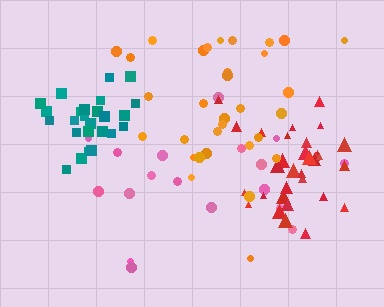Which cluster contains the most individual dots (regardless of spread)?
Red (32).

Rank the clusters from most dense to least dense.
teal, red, orange, pink.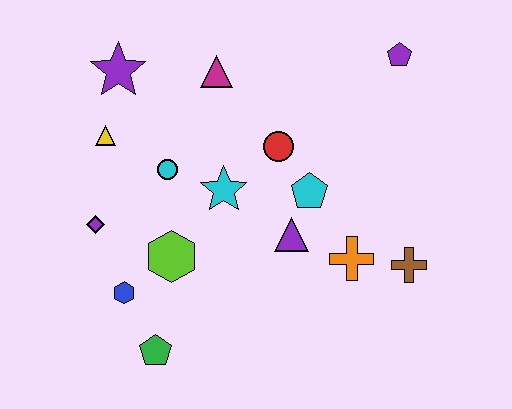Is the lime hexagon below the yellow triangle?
Yes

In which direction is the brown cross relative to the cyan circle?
The brown cross is to the right of the cyan circle.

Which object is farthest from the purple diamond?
The purple pentagon is farthest from the purple diamond.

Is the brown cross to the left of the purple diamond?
No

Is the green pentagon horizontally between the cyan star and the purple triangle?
No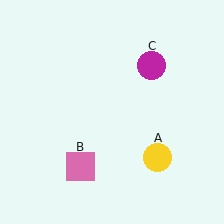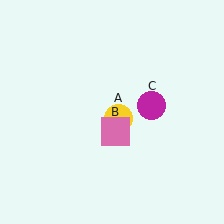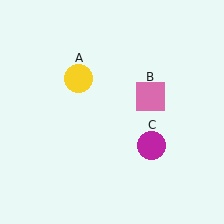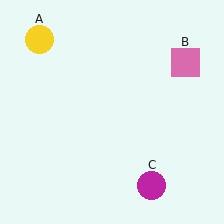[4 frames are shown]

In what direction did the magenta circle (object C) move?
The magenta circle (object C) moved down.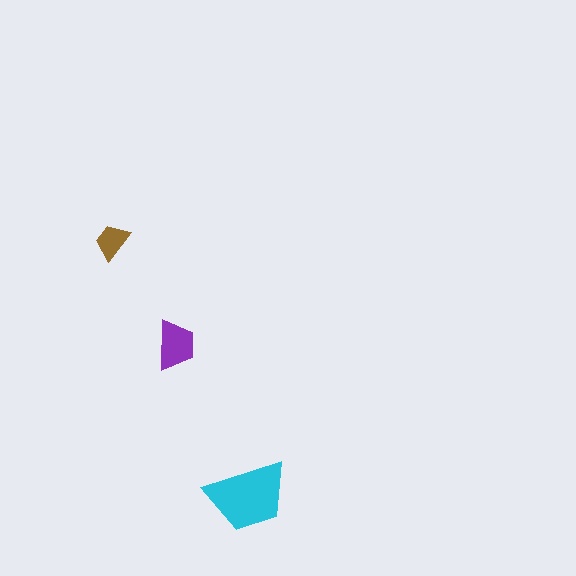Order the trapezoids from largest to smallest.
the cyan one, the purple one, the brown one.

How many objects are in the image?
There are 3 objects in the image.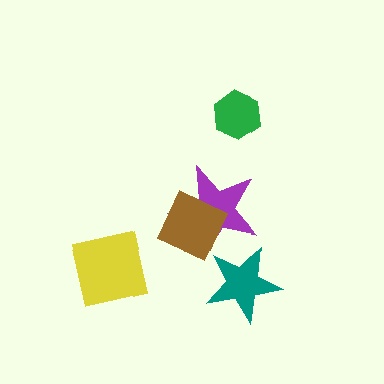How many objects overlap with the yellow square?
0 objects overlap with the yellow square.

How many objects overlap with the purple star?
2 objects overlap with the purple star.